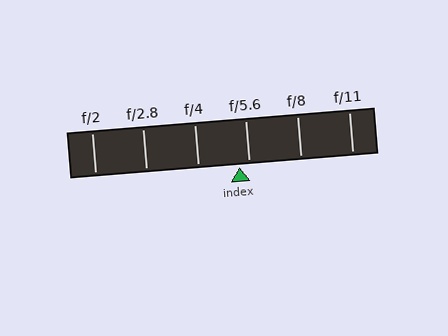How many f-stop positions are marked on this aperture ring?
There are 6 f-stop positions marked.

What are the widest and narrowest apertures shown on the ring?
The widest aperture shown is f/2 and the narrowest is f/11.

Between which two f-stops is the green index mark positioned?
The index mark is between f/4 and f/5.6.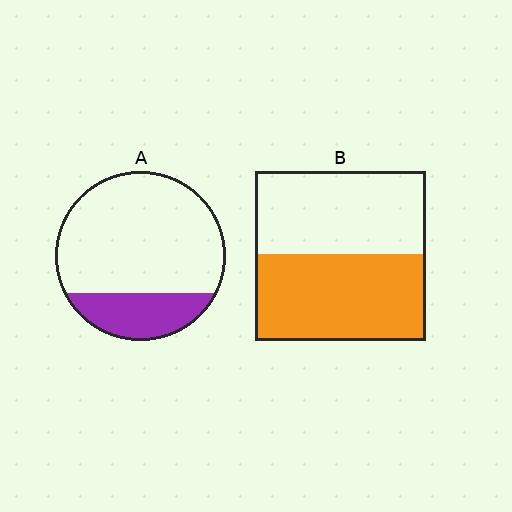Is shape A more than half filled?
No.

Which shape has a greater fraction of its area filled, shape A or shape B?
Shape B.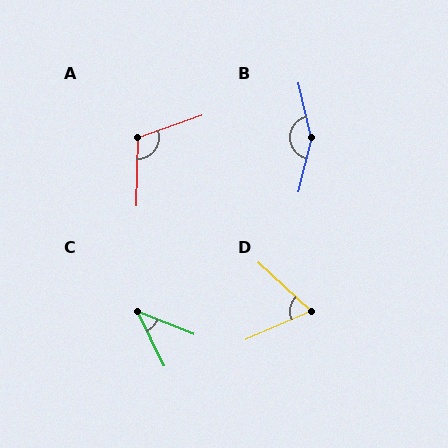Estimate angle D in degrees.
Approximately 67 degrees.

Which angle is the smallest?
C, at approximately 42 degrees.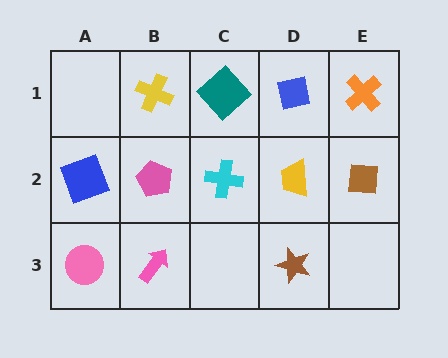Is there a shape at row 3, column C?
No, that cell is empty.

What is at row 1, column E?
An orange cross.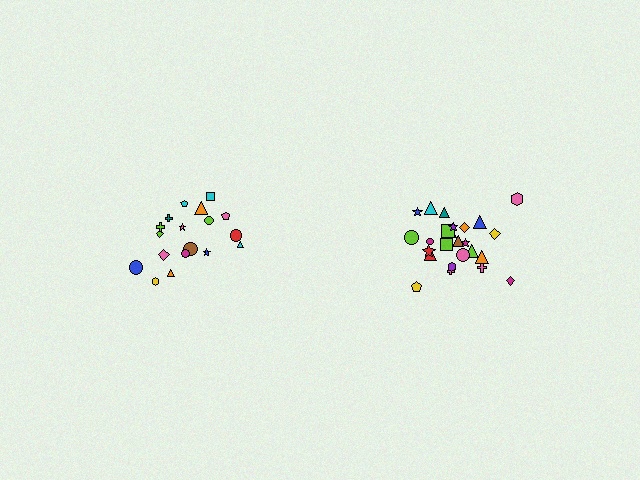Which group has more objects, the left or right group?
The right group.